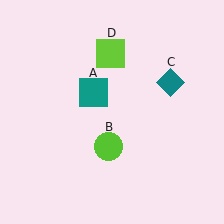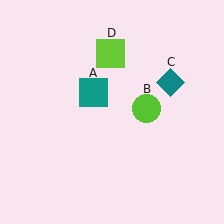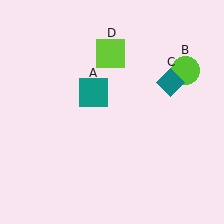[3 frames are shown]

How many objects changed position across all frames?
1 object changed position: lime circle (object B).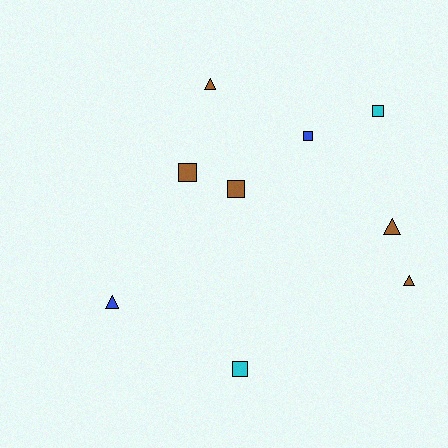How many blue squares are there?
There is 1 blue square.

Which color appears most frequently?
Brown, with 5 objects.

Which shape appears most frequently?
Square, with 5 objects.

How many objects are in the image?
There are 9 objects.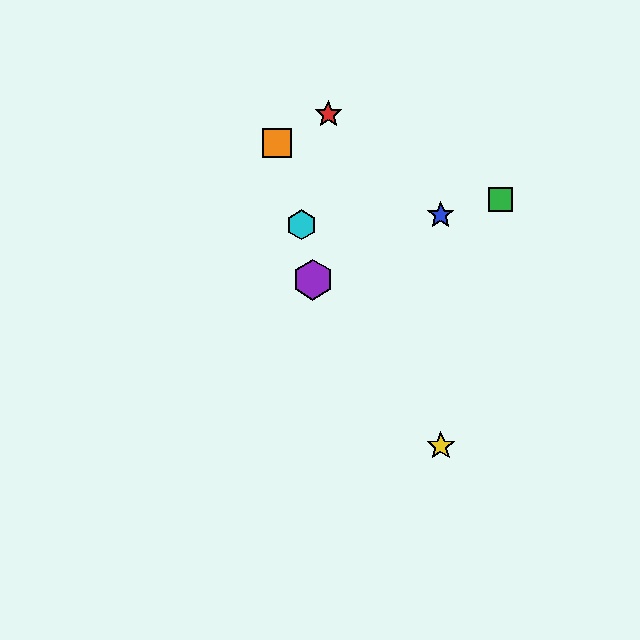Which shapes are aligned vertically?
The blue star, the yellow star are aligned vertically.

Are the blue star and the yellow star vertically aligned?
Yes, both are at x≈441.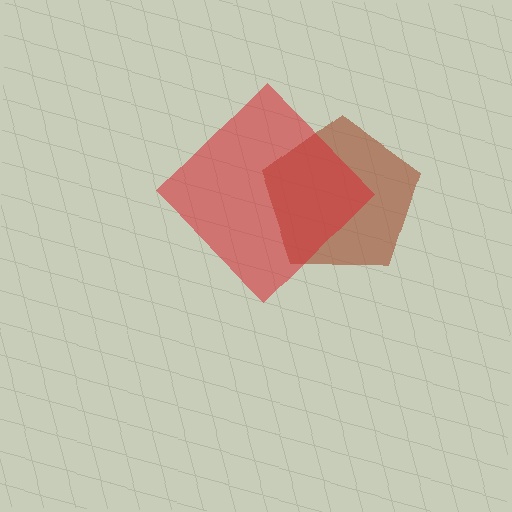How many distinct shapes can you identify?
There are 2 distinct shapes: a brown pentagon, a red diamond.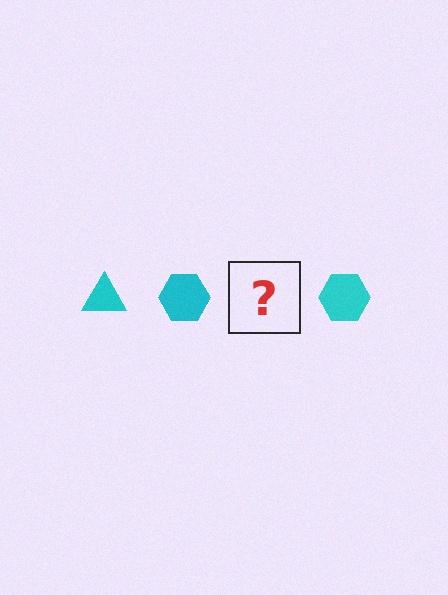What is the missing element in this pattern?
The missing element is a cyan triangle.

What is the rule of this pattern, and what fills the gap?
The rule is that the pattern cycles through triangle, hexagon shapes in cyan. The gap should be filled with a cyan triangle.